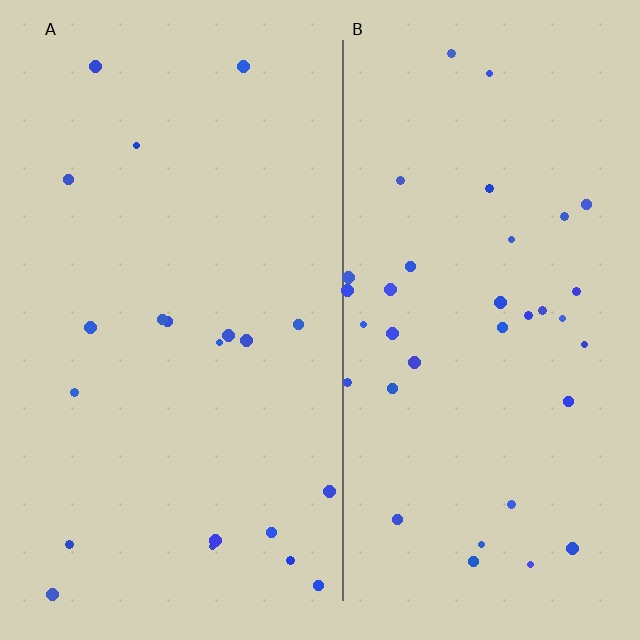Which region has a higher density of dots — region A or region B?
B (the right).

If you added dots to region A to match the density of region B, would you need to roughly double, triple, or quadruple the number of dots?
Approximately double.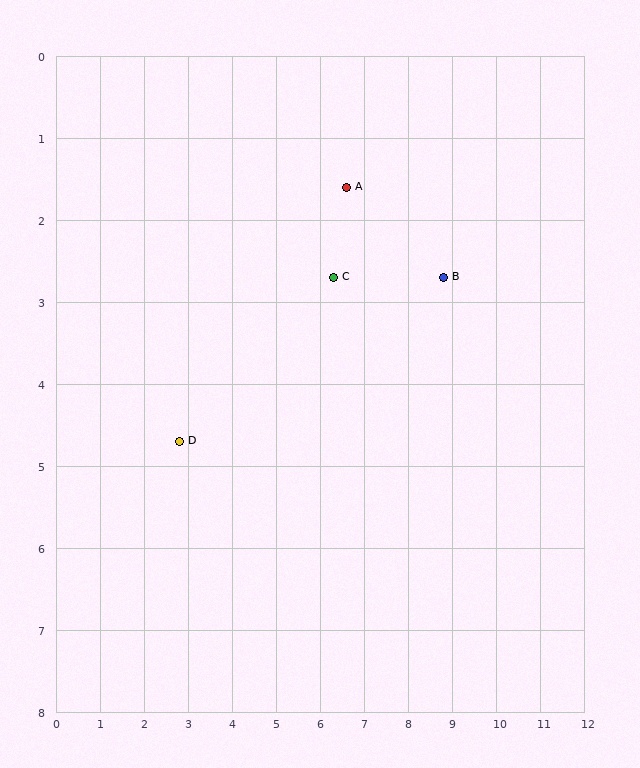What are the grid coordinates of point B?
Point B is at approximately (8.8, 2.7).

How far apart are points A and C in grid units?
Points A and C are about 1.1 grid units apart.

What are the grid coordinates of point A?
Point A is at approximately (6.6, 1.6).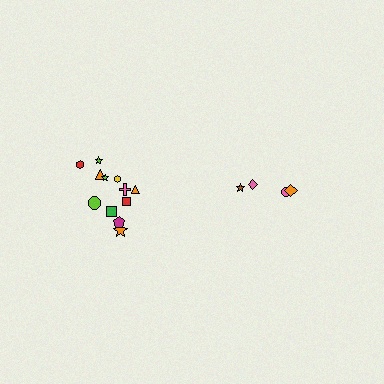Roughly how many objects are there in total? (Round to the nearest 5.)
Roughly 15 objects in total.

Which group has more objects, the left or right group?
The left group.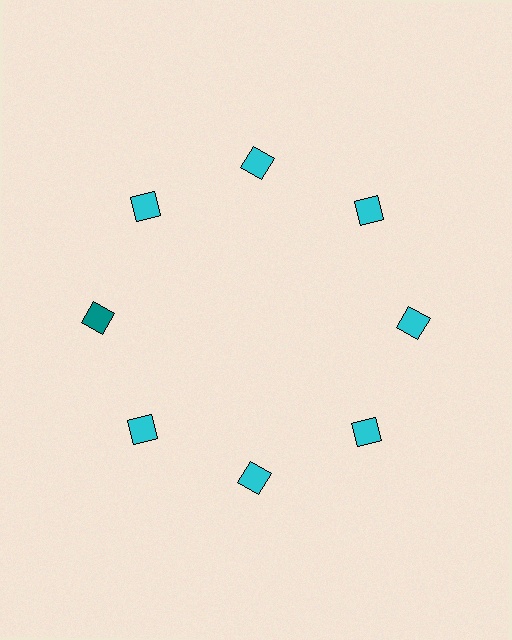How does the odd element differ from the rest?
It has a different color: teal instead of cyan.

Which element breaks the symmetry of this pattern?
The teal diamond at roughly the 9 o'clock position breaks the symmetry. All other shapes are cyan diamonds.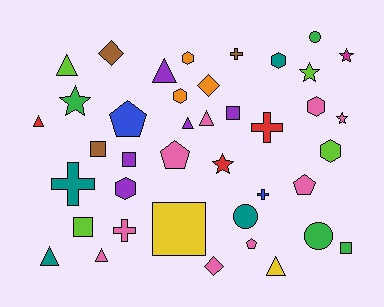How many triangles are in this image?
There are 8 triangles.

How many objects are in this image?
There are 40 objects.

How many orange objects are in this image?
There are 3 orange objects.